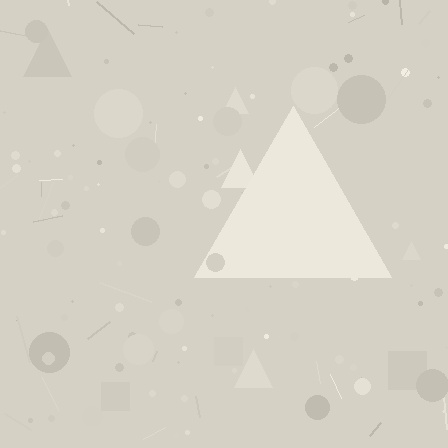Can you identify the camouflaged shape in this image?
The camouflaged shape is a triangle.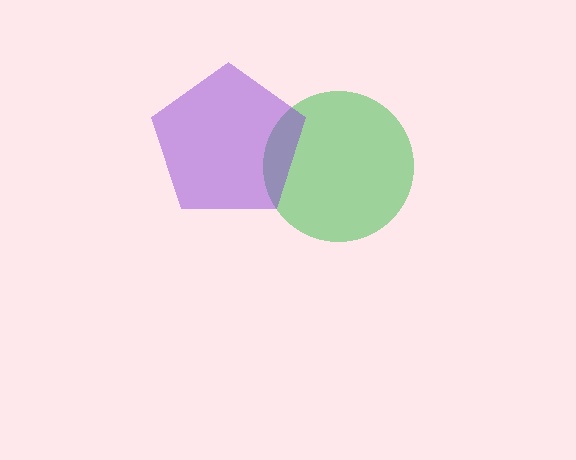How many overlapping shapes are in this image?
There are 2 overlapping shapes in the image.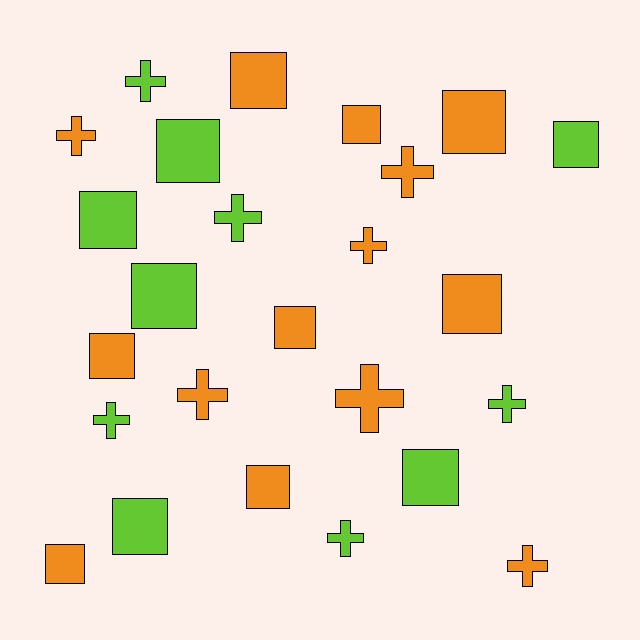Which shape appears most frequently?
Square, with 14 objects.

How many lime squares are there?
There are 6 lime squares.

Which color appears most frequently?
Orange, with 14 objects.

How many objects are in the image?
There are 25 objects.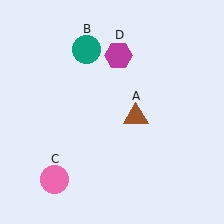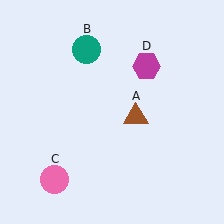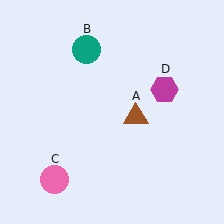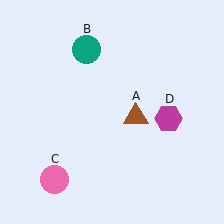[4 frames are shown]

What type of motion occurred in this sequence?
The magenta hexagon (object D) rotated clockwise around the center of the scene.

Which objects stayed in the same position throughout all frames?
Brown triangle (object A) and teal circle (object B) and pink circle (object C) remained stationary.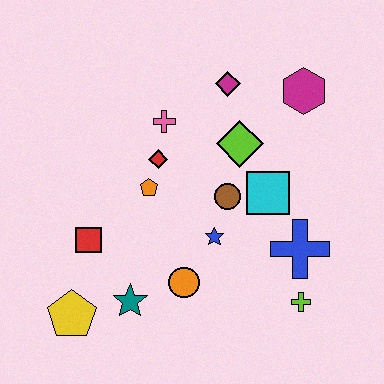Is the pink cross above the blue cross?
Yes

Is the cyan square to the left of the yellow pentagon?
No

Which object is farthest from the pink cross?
The lime cross is farthest from the pink cross.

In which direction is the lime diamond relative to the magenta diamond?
The lime diamond is below the magenta diamond.